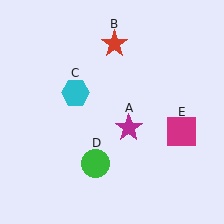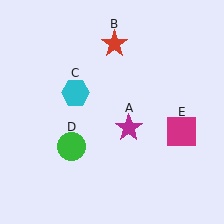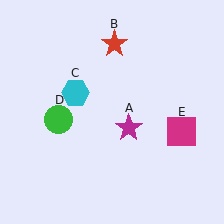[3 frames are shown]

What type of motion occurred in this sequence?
The green circle (object D) rotated clockwise around the center of the scene.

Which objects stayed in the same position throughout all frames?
Magenta star (object A) and red star (object B) and cyan hexagon (object C) and magenta square (object E) remained stationary.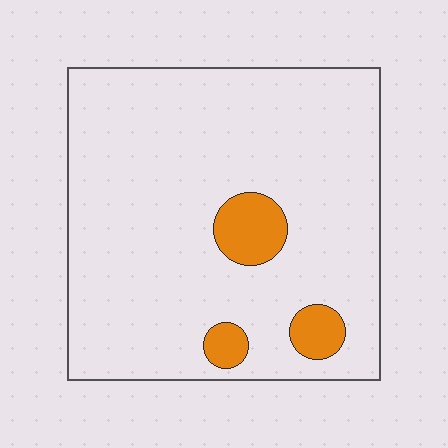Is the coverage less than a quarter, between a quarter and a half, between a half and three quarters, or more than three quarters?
Less than a quarter.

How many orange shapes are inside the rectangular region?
3.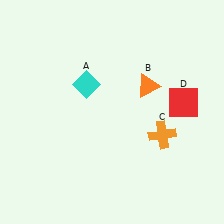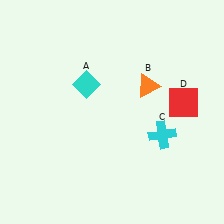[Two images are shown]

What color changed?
The cross (C) changed from orange in Image 1 to cyan in Image 2.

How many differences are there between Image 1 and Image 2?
There is 1 difference between the two images.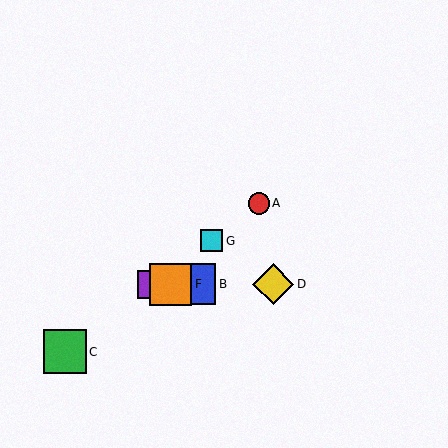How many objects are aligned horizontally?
4 objects (B, D, E, F) are aligned horizontally.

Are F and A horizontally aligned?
No, F is at y≈284 and A is at y≈203.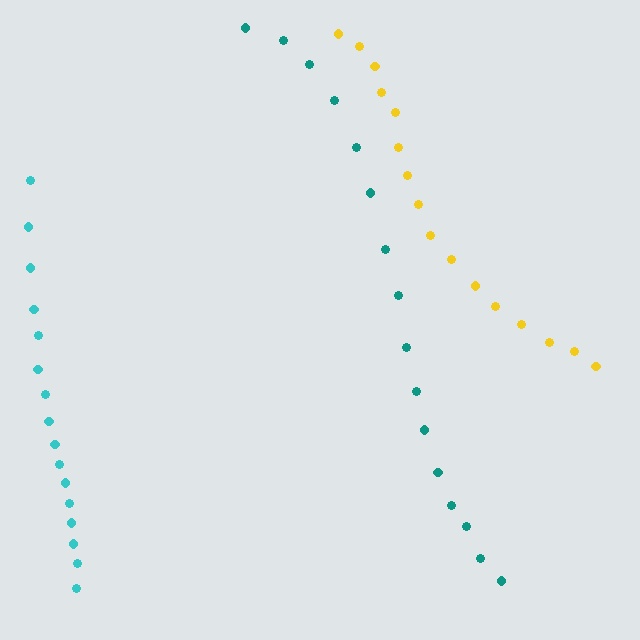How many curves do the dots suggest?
There are 3 distinct paths.